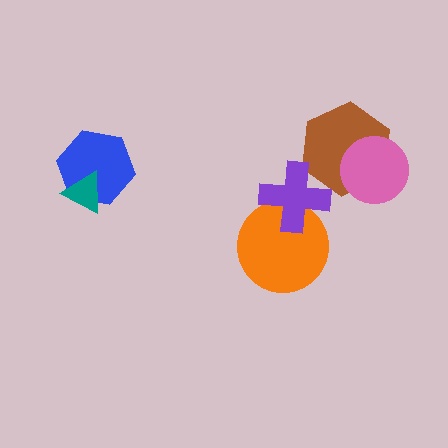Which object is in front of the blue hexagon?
The teal triangle is in front of the blue hexagon.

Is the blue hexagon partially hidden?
Yes, it is partially covered by another shape.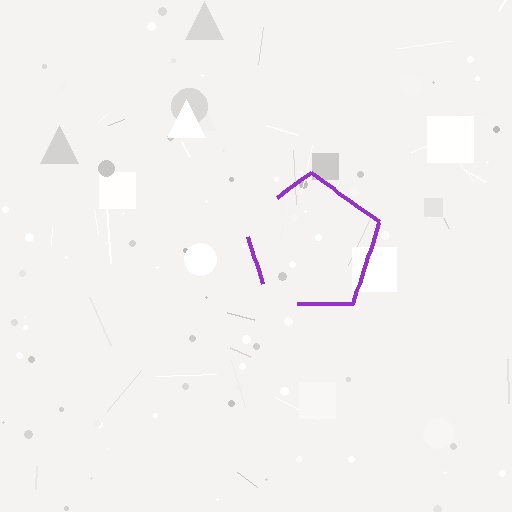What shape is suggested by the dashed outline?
The dashed outline suggests a pentagon.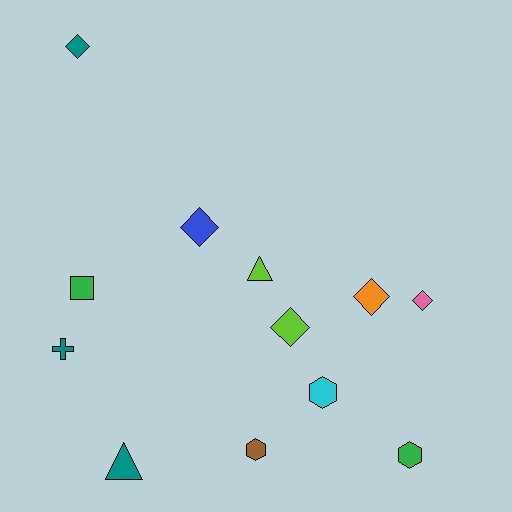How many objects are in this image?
There are 12 objects.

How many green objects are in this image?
There are 2 green objects.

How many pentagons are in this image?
There are no pentagons.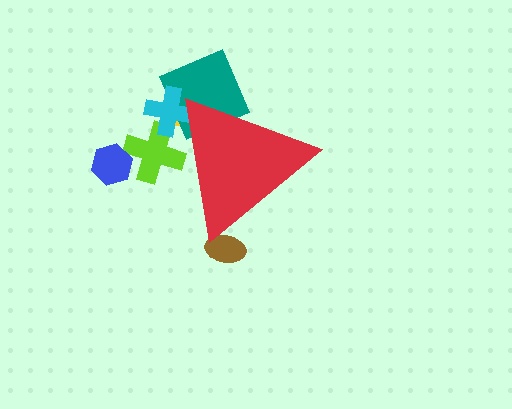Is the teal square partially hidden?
Yes, the teal square is partially hidden behind the red triangle.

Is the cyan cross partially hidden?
Yes, the cyan cross is partially hidden behind the red triangle.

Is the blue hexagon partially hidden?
No, the blue hexagon is fully visible.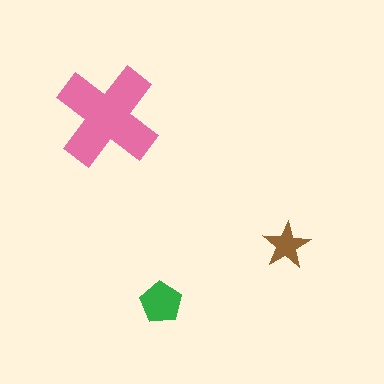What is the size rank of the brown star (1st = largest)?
3rd.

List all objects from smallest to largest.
The brown star, the green pentagon, the pink cross.